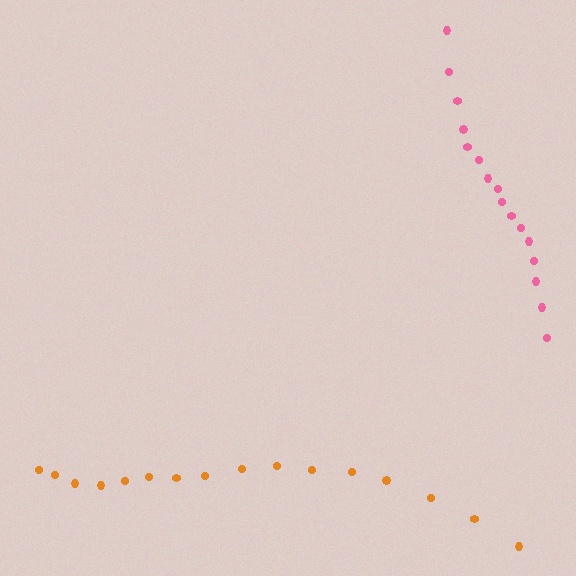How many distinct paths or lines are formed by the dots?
There are 2 distinct paths.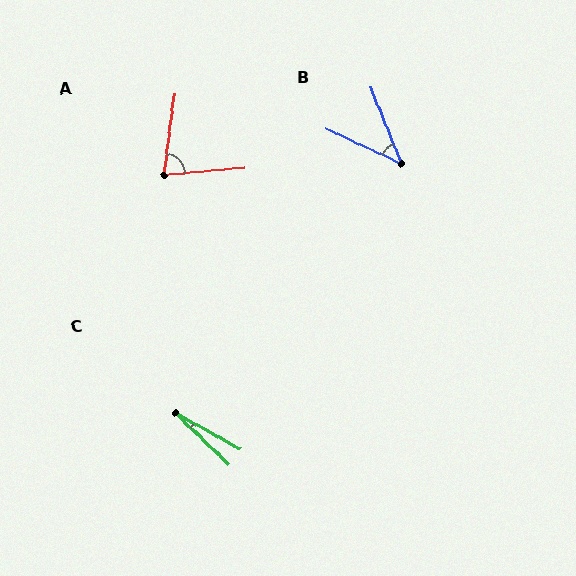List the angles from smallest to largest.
C (15°), B (44°), A (77°).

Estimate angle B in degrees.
Approximately 44 degrees.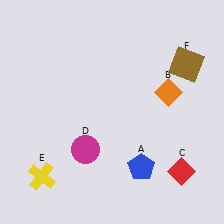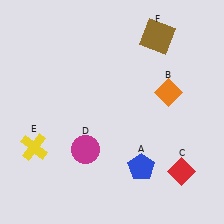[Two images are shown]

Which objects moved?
The objects that moved are: the yellow cross (E), the brown square (F).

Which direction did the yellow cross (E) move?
The yellow cross (E) moved up.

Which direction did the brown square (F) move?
The brown square (F) moved left.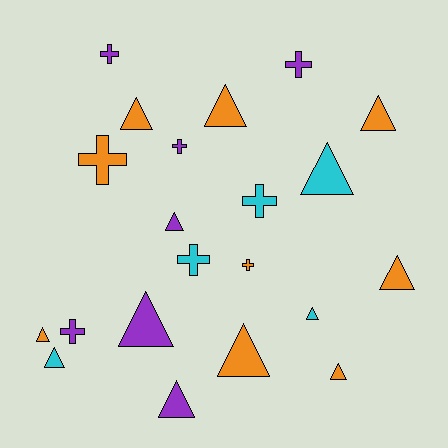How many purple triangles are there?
There are 3 purple triangles.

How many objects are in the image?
There are 21 objects.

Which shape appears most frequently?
Triangle, with 13 objects.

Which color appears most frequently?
Orange, with 9 objects.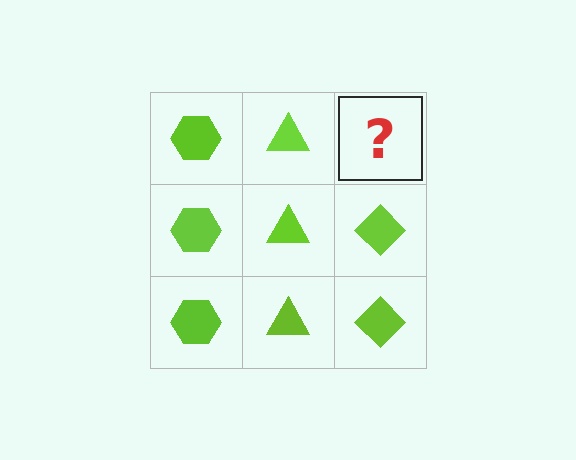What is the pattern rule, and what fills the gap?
The rule is that each column has a consistent shape. The gap should be filled with a lime diamond.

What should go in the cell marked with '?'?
The missing cell should contain a lime diamond.